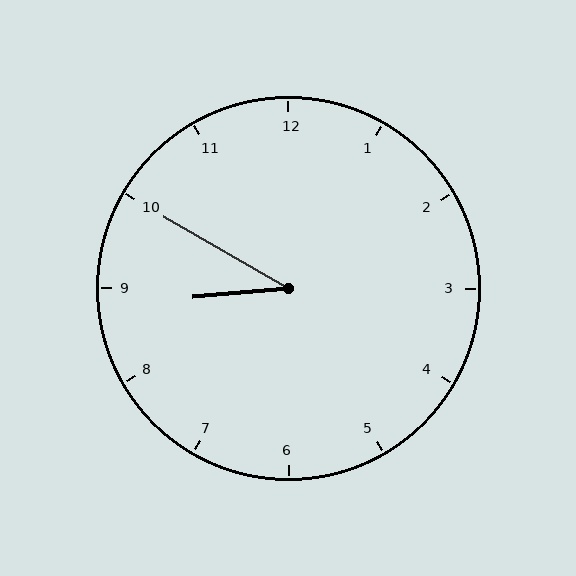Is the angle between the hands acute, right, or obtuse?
It is acute.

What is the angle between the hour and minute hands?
Approximately 35 degrees.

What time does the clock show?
8:50.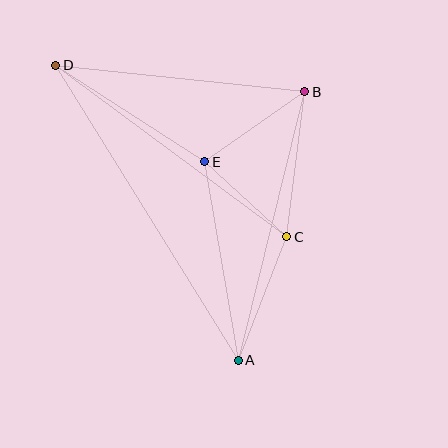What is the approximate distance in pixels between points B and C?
The distance between B and C is approximately 146 pixels.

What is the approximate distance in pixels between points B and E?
The distance between B and E is approximately 122 pixels.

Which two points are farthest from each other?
Points A and D are farthest from each other.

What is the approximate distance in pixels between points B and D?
The distance between B and D is approximately 250 pixels.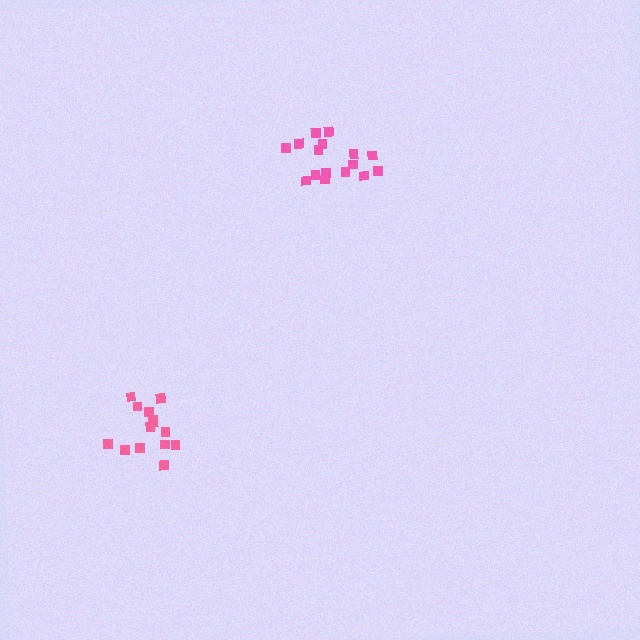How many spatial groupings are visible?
There are 2 spatial groupings.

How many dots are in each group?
Group 1: 16 dots, Group 2: 14 dots (30 total).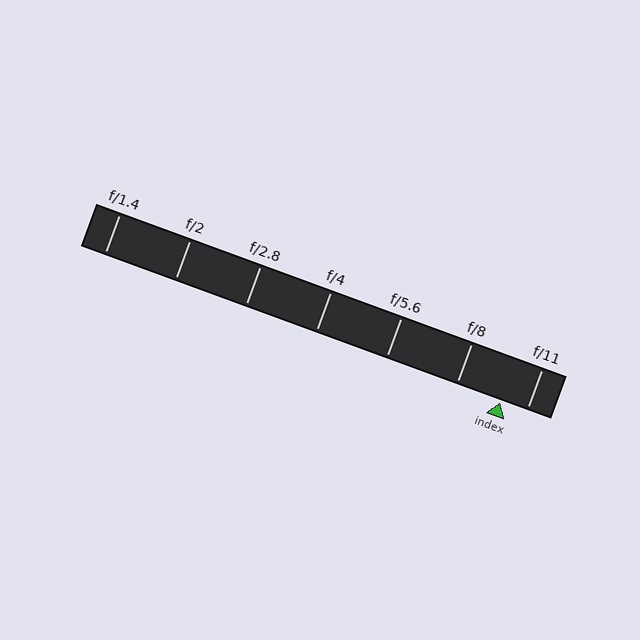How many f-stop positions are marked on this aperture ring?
There are 7 f-stop positions marked.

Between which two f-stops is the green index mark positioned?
The index mark is between f/8 and f/11.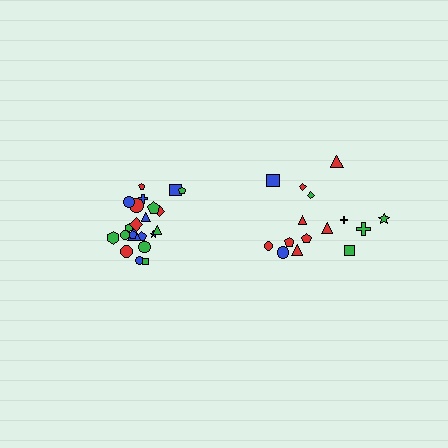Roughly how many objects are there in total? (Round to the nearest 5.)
Roughly 35 objects in total.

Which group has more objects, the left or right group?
The left group.